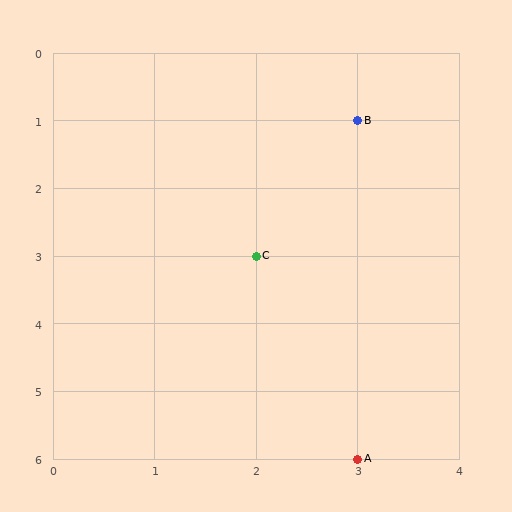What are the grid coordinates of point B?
Point B is at grid coordinates (3, 1).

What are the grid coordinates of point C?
Point C is at grid coordinates (2, 3).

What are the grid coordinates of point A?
Point A is at grid coordinates (3, 6).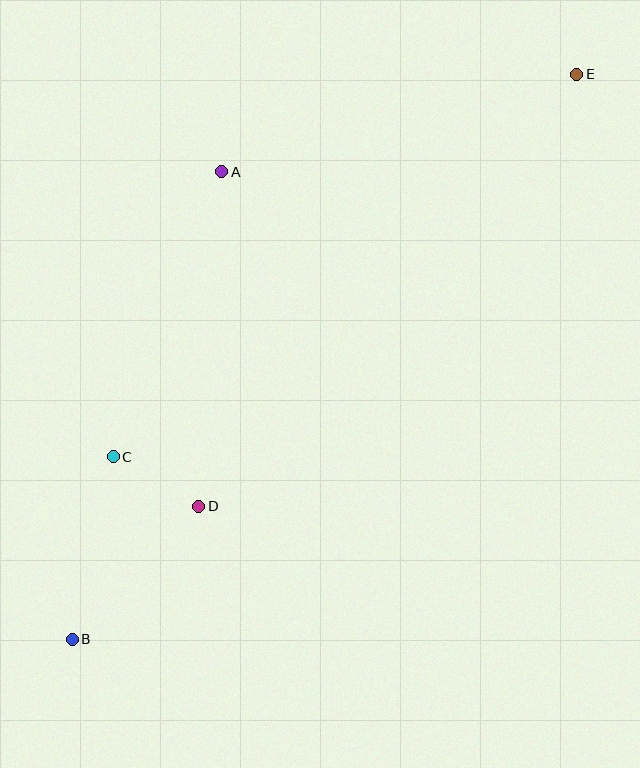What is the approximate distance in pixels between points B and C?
The distance between B and C is approximately 187 pixels.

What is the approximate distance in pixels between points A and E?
The distance between A and E is approximately 368 pixels.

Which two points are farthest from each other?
Points B and E are farthest from each other.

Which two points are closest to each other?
Points C and D are closest to each other.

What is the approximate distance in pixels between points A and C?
The distance between A and C is approximately 305 pixels.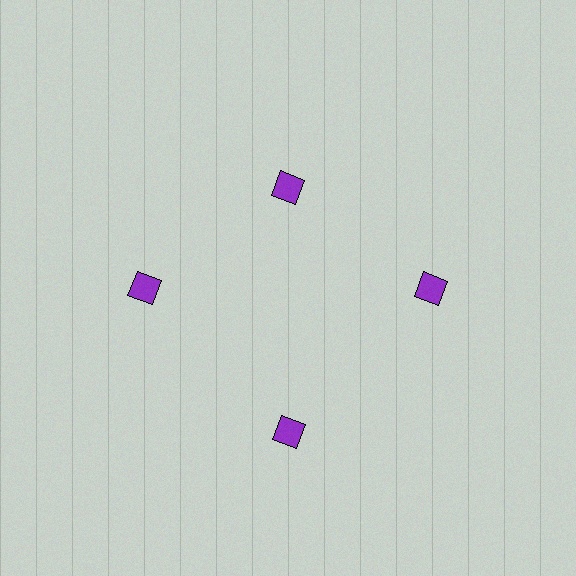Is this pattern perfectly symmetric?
No. The 4 purple squares are arranged in a ring, but one element near the 12 o'clock position is pulled inward toward the center, breaking the 4-fold rotational symmetry.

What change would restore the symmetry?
The symmetry would be restored by moving it outward, back onto the ring so that all 4 squares sit at equal angles and equal distance from the center.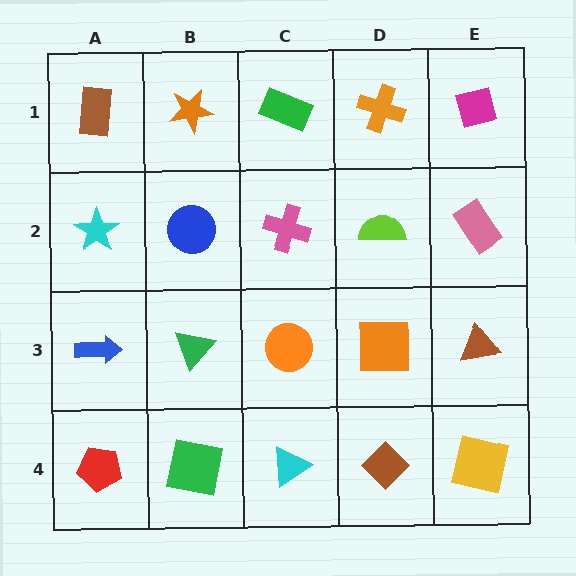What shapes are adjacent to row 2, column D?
An orange cross (row 1, column D), an orange square (row 3, column D), a pink cross (row 2, column C), a pink rectangle (row 2, column E).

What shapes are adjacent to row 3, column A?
A cyan star (row 2, column A), a red pentagon (row 4, column A), a green triangle (row 3, column B).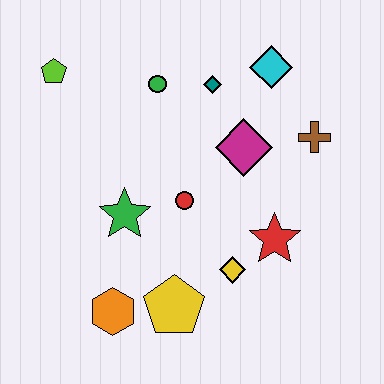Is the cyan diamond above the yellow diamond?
Yes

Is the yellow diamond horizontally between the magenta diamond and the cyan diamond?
No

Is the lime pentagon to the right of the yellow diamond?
No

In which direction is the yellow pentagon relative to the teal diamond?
The yellow pentagon is below the teal diamond.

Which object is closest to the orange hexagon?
The yellow pentagon is closest to the orange hexagon.